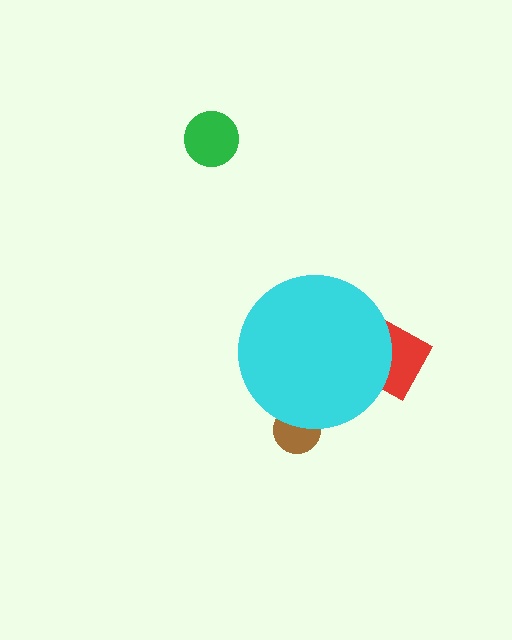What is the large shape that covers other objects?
A cyan circle.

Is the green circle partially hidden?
No, the green circle is fully visible.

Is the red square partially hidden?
Yes, the red square is partially hidden behind the cyan circle.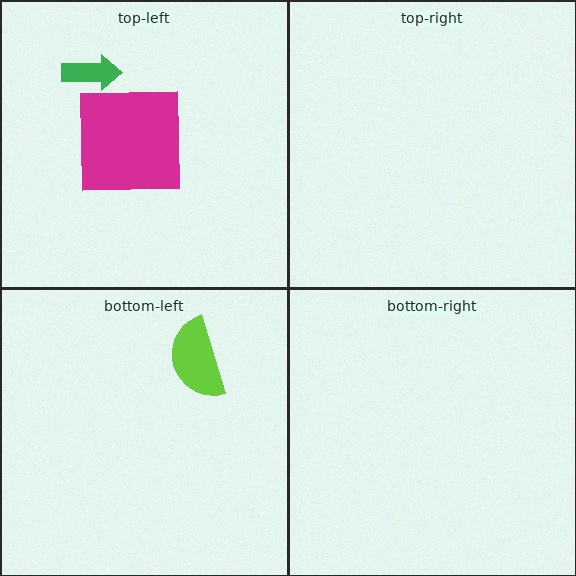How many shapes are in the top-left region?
2.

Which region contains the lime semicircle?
The bottom-left region.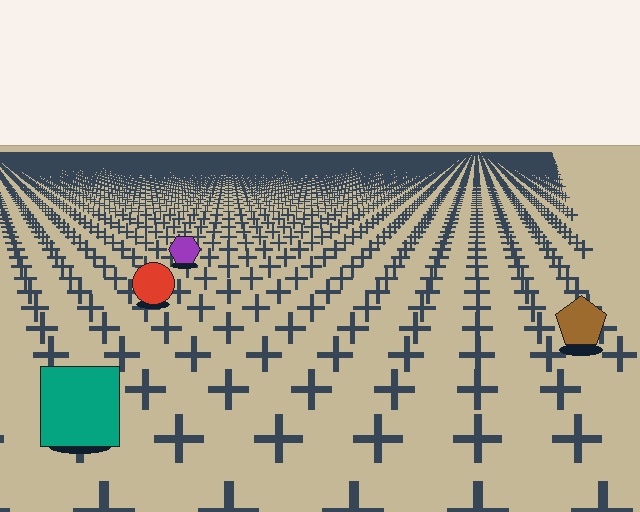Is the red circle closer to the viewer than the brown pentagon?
No. The brown pentagon is closer — you can tell from the texture gradient: the ground texture is coarser near it.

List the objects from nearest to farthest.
From nearest to farthest: the teal square, the brown pentagon, the red circle, the purple hexagon.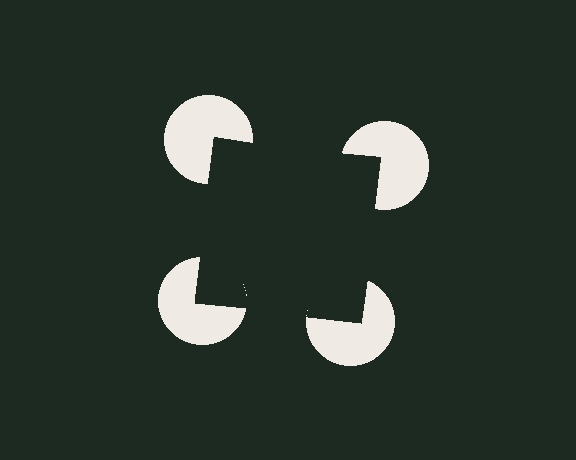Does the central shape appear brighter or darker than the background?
It typically appears slightly darker than the background, even though no actual brightness change is drawn.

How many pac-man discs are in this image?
There are 4 — one at each vertex of the illusory square.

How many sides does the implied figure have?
4 sides.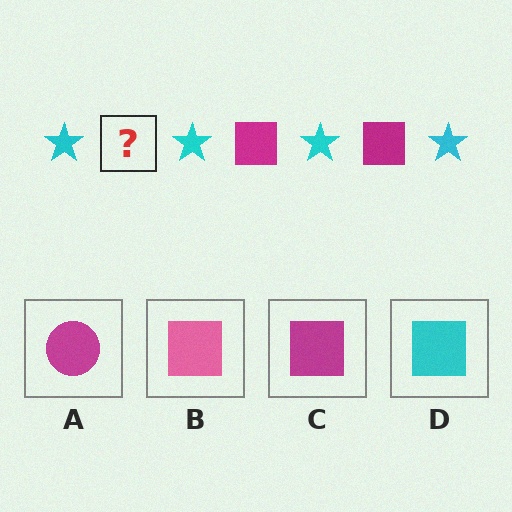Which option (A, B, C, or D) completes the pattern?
C.